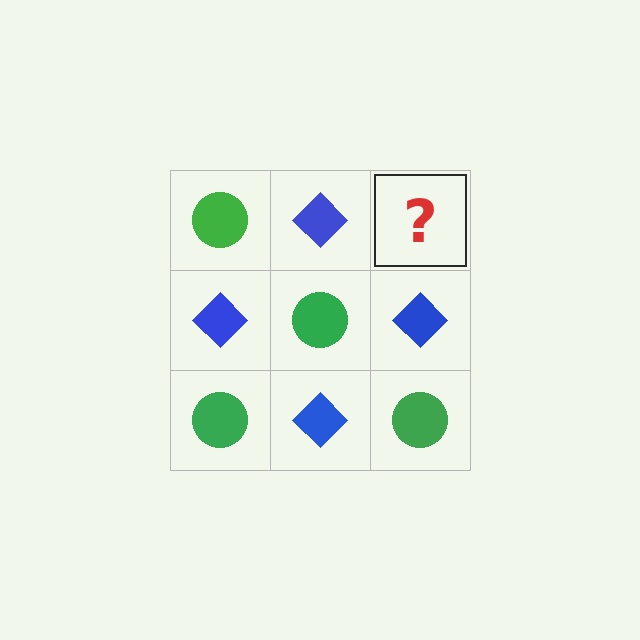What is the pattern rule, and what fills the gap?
The rule is that it alternates green circle and blue diamond in a checkerboard pattern. The gap should be filled with a green circle.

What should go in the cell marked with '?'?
The missing cell should contain a green circle.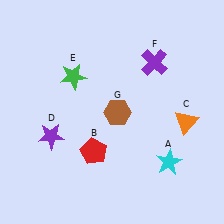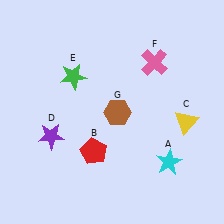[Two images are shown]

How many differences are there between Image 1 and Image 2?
There are 2 differences between the two images.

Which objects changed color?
C changed from orange to yellow. F changed from purple to pink.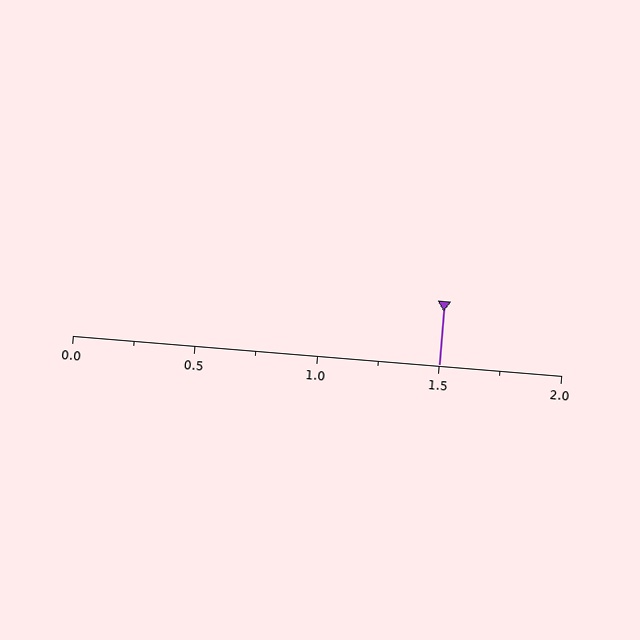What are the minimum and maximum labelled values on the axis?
The axis runs from 0.0 to 2.0.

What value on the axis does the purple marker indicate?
The marker indicates approximately 1.5.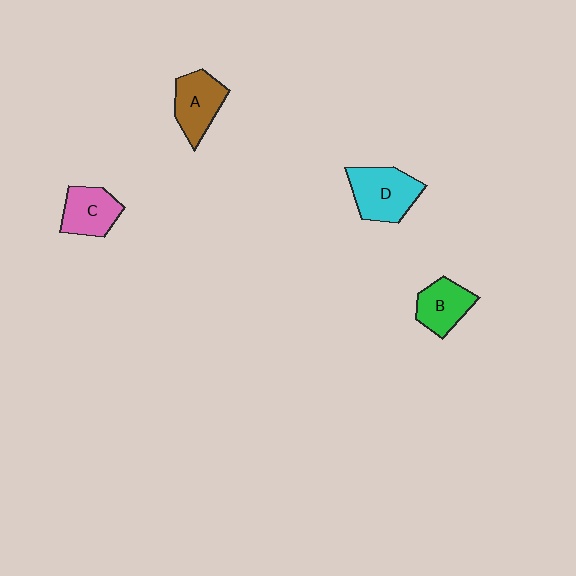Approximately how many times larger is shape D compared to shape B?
Approximately 1.4 times.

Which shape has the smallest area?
Shape B (green).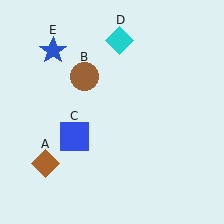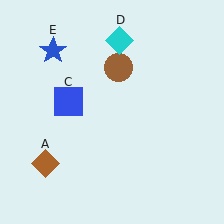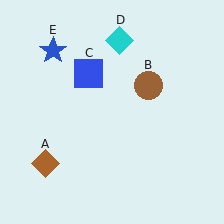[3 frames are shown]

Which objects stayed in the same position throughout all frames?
Brown diamond (object A) and cyan diamond (object D) and blue star (object E) remained stationary.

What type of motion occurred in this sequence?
The brown circle (object B), blue square (object C) rotated clockwise around the center of the scene.